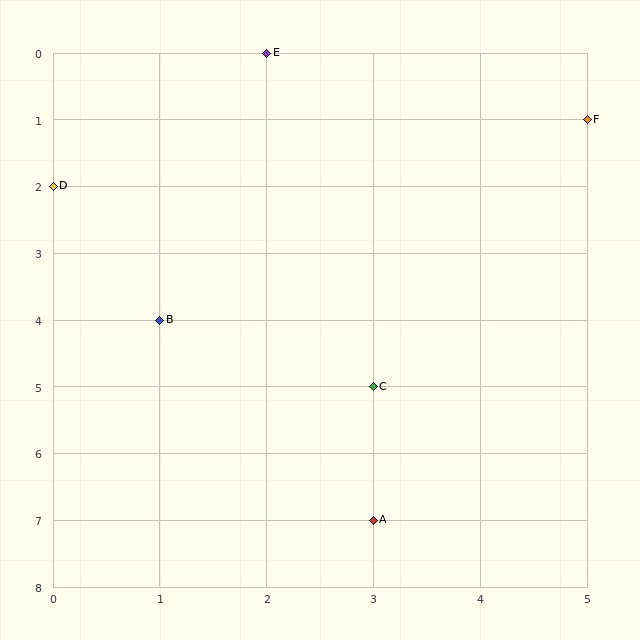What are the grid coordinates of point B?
Point B is at grid coordinates (1, 4).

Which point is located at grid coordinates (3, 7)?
Point A is at (3, 7).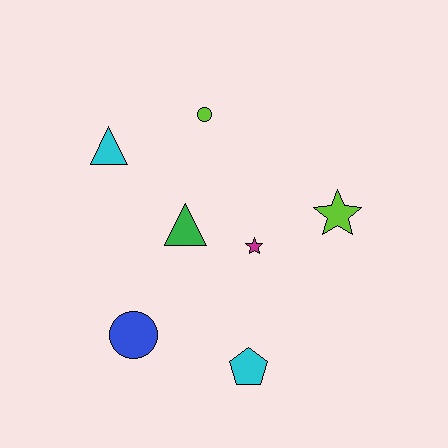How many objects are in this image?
There are 7 objects.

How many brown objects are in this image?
There are no brown objects.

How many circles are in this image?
There are 2 circles.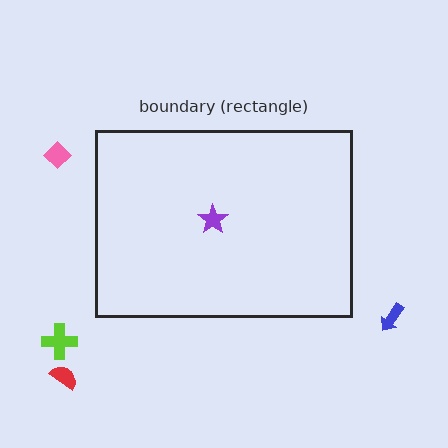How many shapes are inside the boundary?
1 inside, 4 outside.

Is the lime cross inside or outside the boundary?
Outside.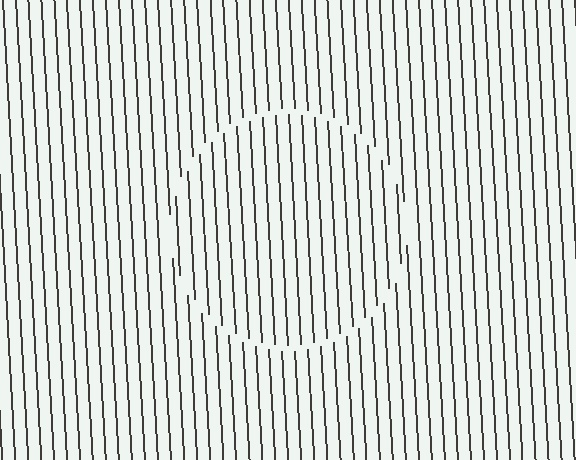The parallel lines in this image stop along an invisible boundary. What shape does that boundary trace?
An illusory circle. The interior of the shape contains the same grating, shifted by half a period — the contour is defined by the phase discontinuity where line-ends from the inner and outer gratings abut.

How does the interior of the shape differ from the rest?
The interior of the shape contains the same grating, shifted by half a period — the contour is defined by the phase discontinuity where line-ends from the inner and outer gratings abut.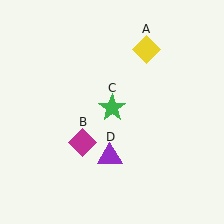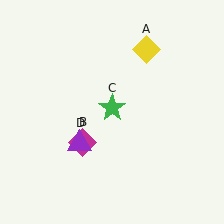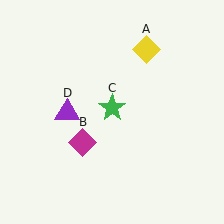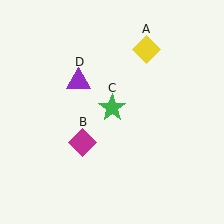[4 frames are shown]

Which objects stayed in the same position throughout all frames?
Yellow diamond (object A) and magenta diamond (object B) and green star (object C) remained stationary.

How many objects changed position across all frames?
1 object changed position: purple triangle (object D).